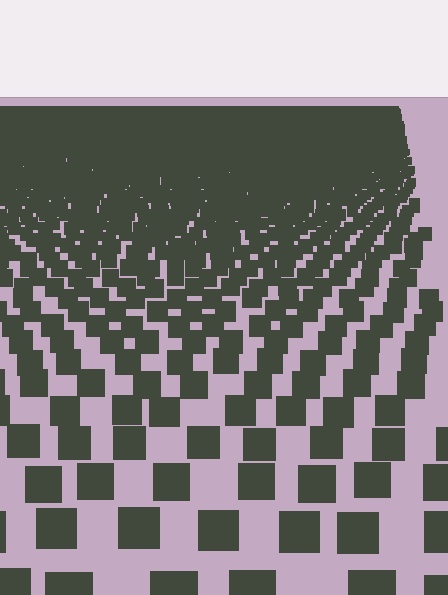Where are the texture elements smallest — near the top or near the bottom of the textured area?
Near the top.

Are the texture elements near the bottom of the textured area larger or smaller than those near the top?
Larger. Near the bottom, elements are closer to the viewer and appear at a bigger on-screen size.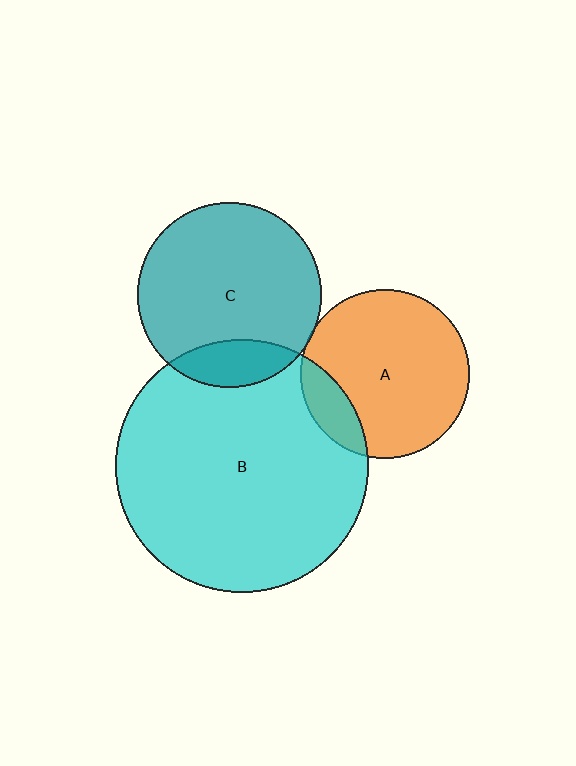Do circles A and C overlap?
Yes.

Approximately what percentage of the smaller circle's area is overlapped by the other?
Approximately 5%.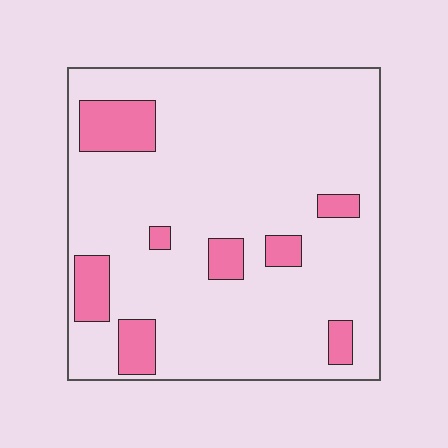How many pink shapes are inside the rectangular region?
8.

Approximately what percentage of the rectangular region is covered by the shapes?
Approximately 15%.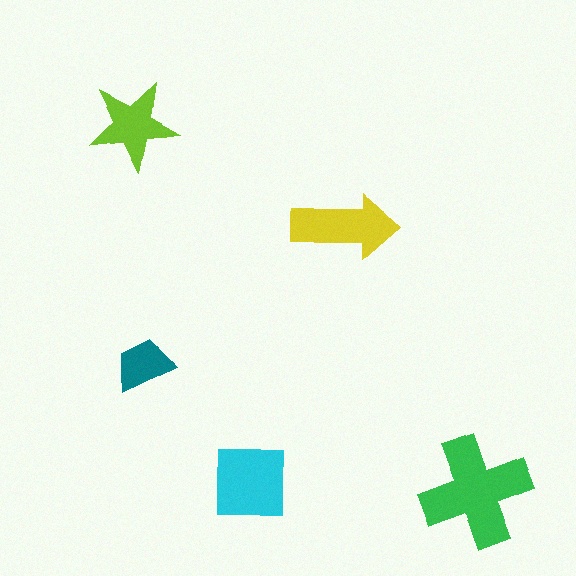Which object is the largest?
The green cross.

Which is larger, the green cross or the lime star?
The green cross.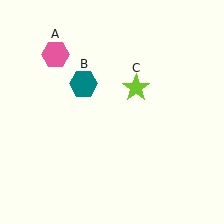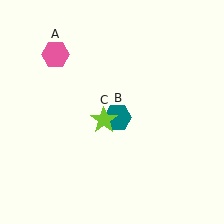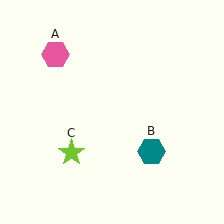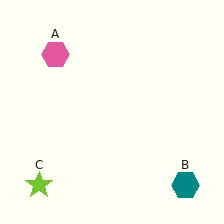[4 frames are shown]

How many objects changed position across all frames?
2 objects changed position: teal hexagon (object B), lime star (object C).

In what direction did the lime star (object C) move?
The lime star (object C) moved down and to the left.